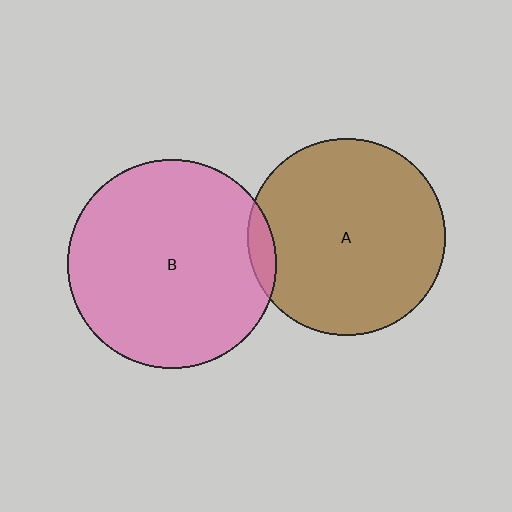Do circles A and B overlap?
Yes.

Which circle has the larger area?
Circle B (pink).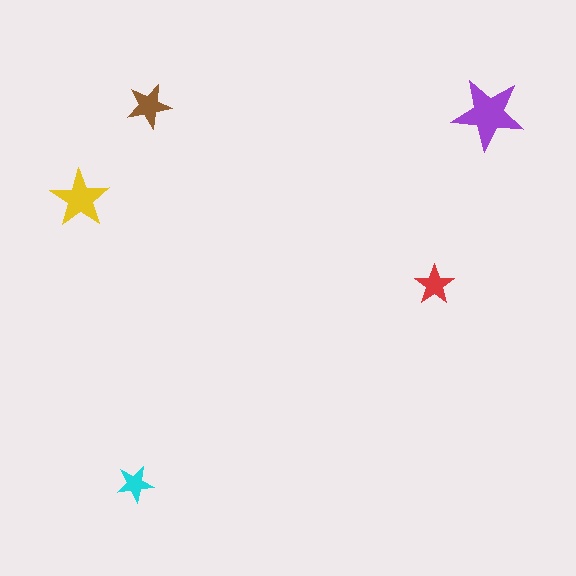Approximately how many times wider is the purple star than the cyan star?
About 2 times wider.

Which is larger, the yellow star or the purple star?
The purple one.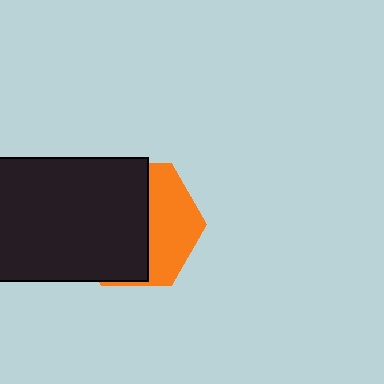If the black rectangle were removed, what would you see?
You would see the complete orange hexagon.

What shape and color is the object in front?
The object in front is a black rectangle.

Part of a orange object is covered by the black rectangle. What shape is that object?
It is a hexagon.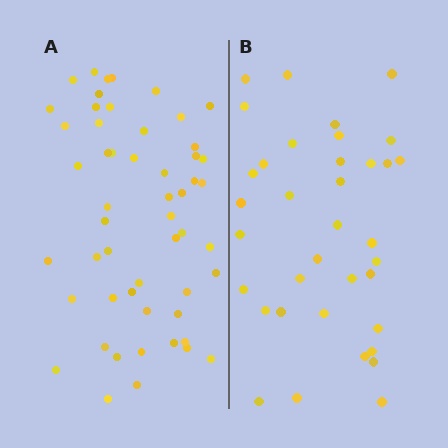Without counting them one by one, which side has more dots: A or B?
Region A (the left region) has more dots.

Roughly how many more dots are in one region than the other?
Region A has approximately 15 more dots than region B.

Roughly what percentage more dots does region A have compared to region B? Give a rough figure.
About 45% more.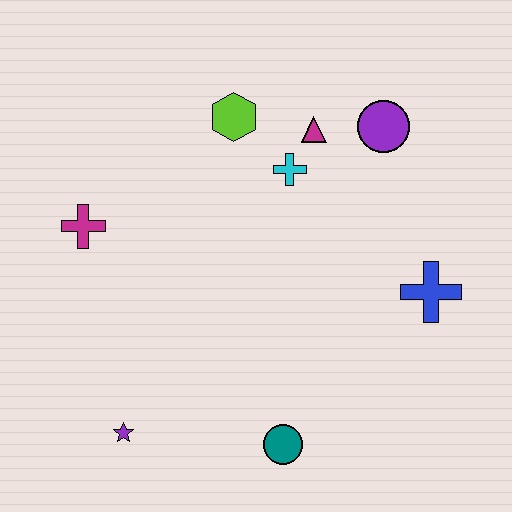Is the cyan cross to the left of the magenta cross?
No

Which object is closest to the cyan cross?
The magenta triangle is closest to the cyan cross.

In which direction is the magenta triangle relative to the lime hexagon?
The magenta triangle is to the right of the lime hexagon.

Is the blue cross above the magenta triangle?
No